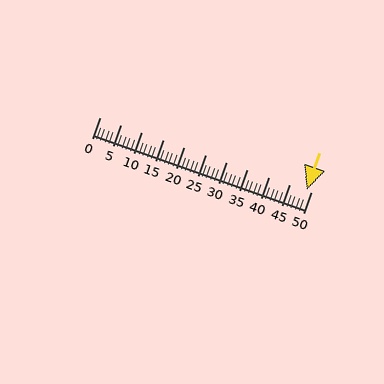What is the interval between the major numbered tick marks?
The major tick marks are spaced 5 units apart.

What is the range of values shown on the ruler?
The ruler shows values from 0 to 50.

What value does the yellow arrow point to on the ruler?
The yellow arrow points to approximately 49.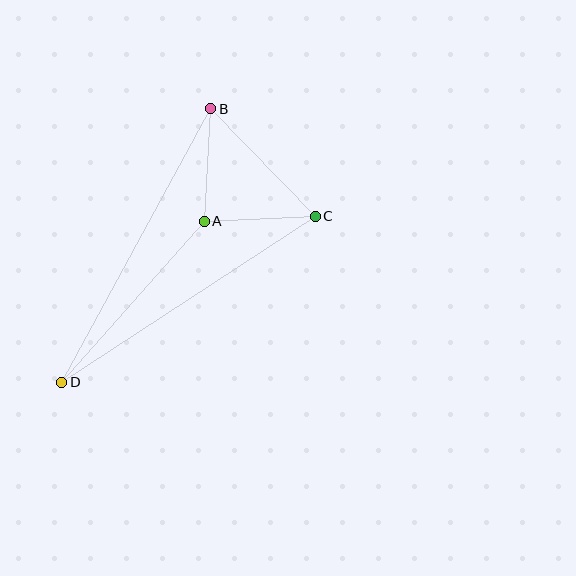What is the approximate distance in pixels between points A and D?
The distance between A and D is approximately 215 pixels.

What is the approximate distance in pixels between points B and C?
The distance between B and C is approximately 150 pixels.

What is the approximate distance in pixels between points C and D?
The distance between C and D is approximately 303 pixels.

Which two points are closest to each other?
Points A and C are closest to each other.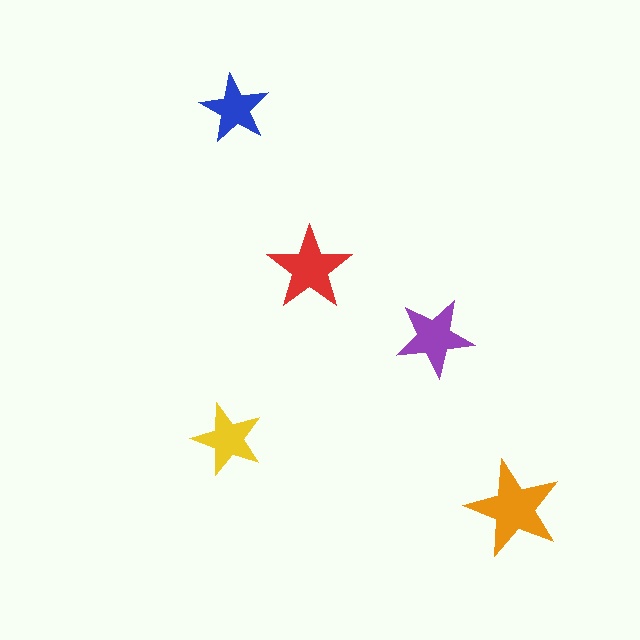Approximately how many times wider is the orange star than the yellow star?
About 1.5 times wider.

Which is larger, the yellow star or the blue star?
The yellow one.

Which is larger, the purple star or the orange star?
The orange one.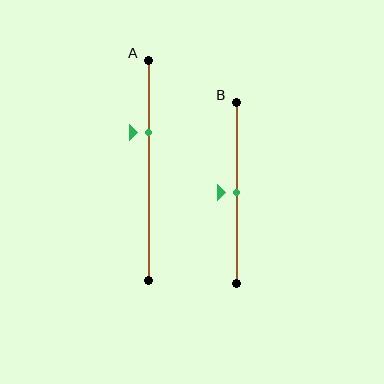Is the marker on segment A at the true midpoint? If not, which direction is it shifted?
No, the marker on segment A is shifted upward by about 17% of the segment length.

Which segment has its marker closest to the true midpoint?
Segment B has its marker closest to the true midpoint.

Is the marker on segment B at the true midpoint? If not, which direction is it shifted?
Yes, the marker on segment B is at the true midpoint.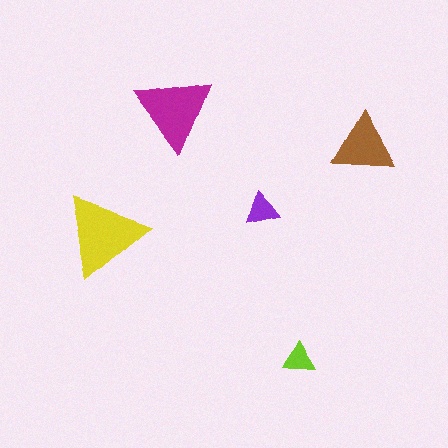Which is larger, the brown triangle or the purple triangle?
The brown one.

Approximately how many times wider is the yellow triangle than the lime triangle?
About 2.5 times wider.